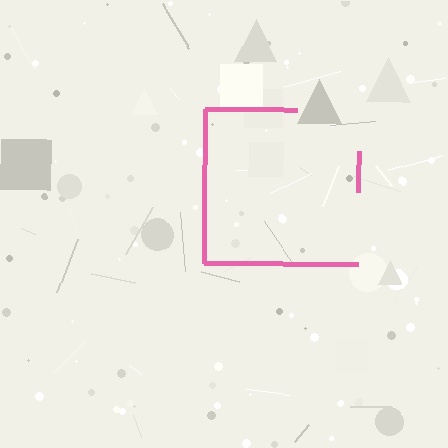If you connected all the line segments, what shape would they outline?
They would outline a square.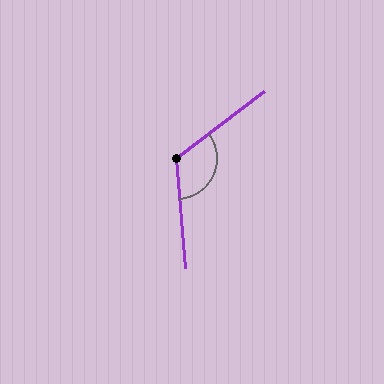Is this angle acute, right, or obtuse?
It is obtuse.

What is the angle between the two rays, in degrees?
Approximately 122 degrees.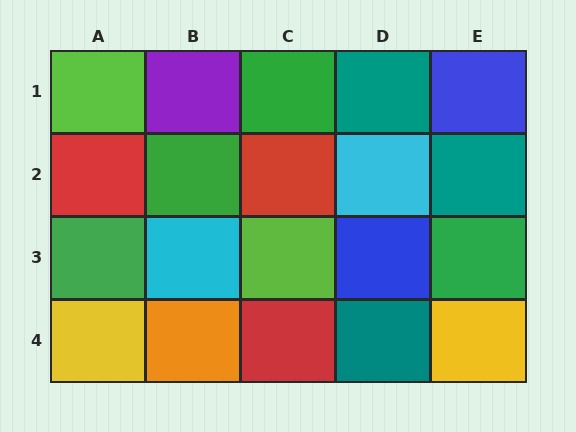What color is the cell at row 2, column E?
Teal.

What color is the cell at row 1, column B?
Purple.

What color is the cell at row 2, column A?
Red.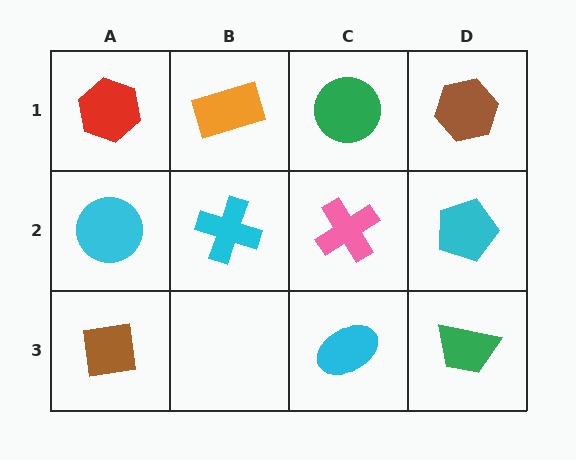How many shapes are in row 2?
4 shapes.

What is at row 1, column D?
A brown hexagon.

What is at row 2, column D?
A cyan pentagon.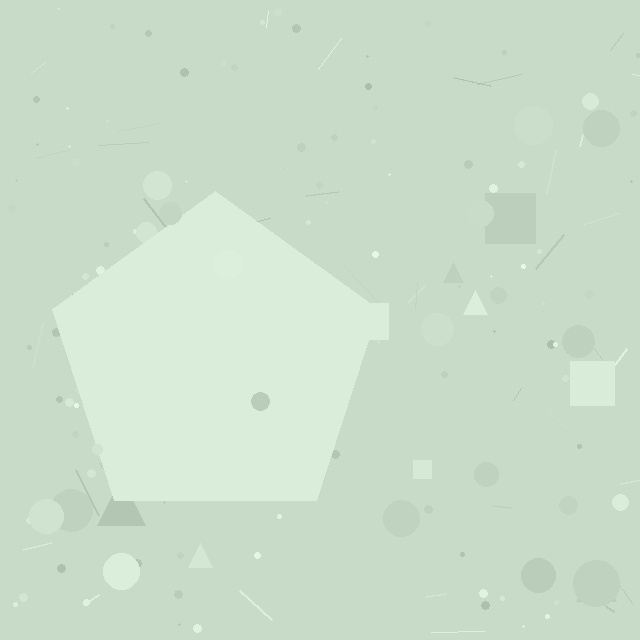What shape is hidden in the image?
A pentagon is hidden in the image.